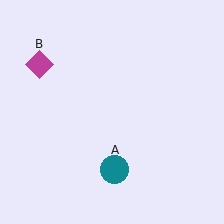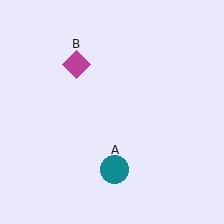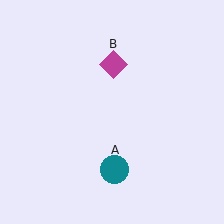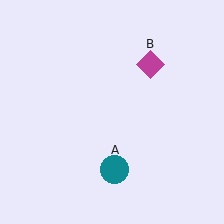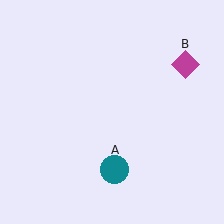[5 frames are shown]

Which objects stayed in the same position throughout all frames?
Teal circle (object A) remained stationary.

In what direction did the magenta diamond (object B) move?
The magenta diamond (object B) moved right.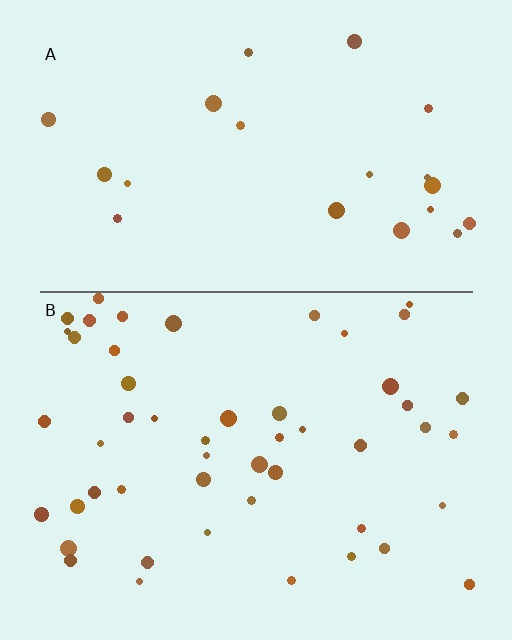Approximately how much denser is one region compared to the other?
Approximately 2.3× — region B over region A.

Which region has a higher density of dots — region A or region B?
B (the bottom).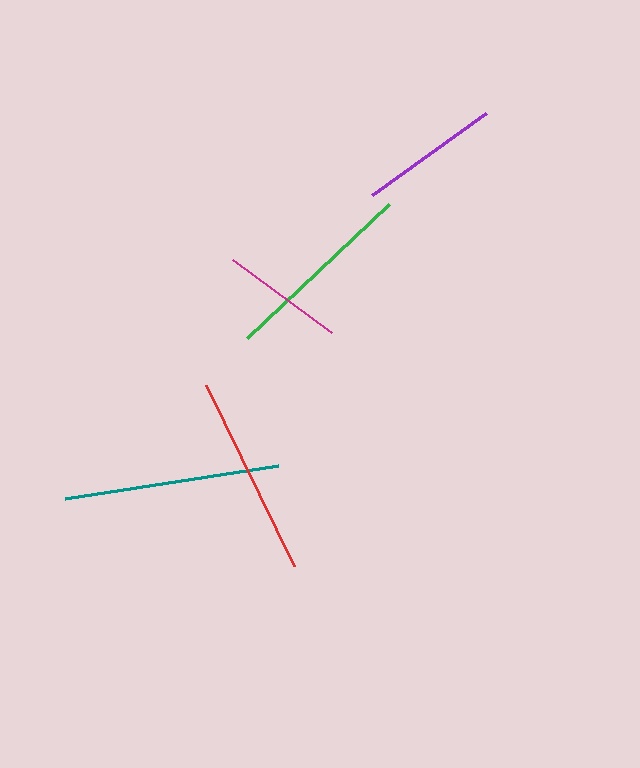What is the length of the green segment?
The green segment is approximately 195 pixels long.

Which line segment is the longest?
The teal line is the longest at approximately 215 pixels.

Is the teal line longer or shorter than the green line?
The teal line is longer than the green line.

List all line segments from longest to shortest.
From longest to shortest: teal, red, green, purple, magenta.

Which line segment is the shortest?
The magenta line is the shortest at approximately 123 pixels.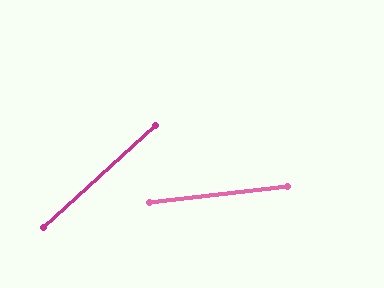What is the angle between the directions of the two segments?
Approximately 36 degrees.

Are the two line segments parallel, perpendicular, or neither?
Neither parallel nor perpendicular — they differ by about 36°.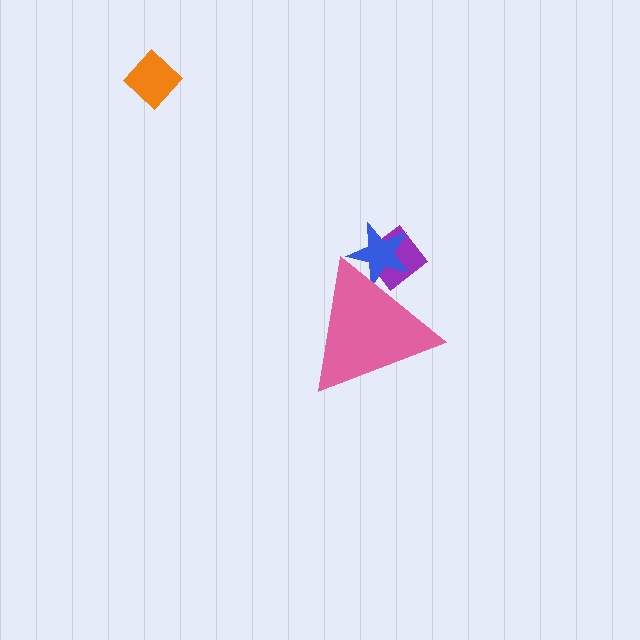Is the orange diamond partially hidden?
No, the orange diamond is fully visible.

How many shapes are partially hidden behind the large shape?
2 shapes are partially hidden.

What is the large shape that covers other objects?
A pink triangle.